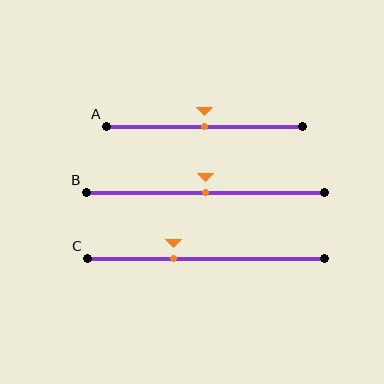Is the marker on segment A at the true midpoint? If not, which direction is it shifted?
Yes, the marker on segment A is at the true midpoint.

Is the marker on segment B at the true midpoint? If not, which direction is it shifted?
Yes, the marker on segment B is at the true midpoint.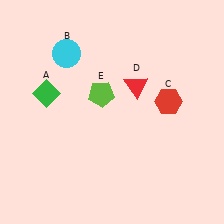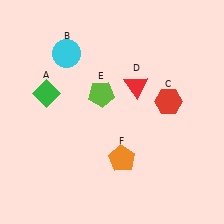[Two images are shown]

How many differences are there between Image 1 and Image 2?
There is 1 difference between the two images.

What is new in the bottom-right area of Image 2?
An orange pentagon (F) was added in the bottom-right area of Image 2.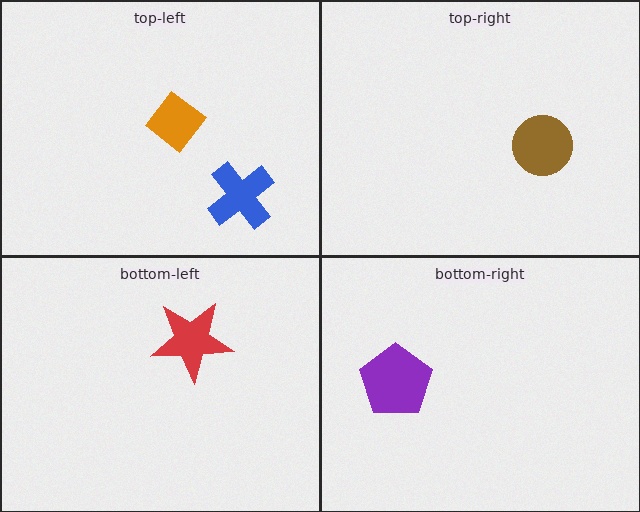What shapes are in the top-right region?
The brown circle.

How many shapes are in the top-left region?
2.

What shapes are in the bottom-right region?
The purple pentagon.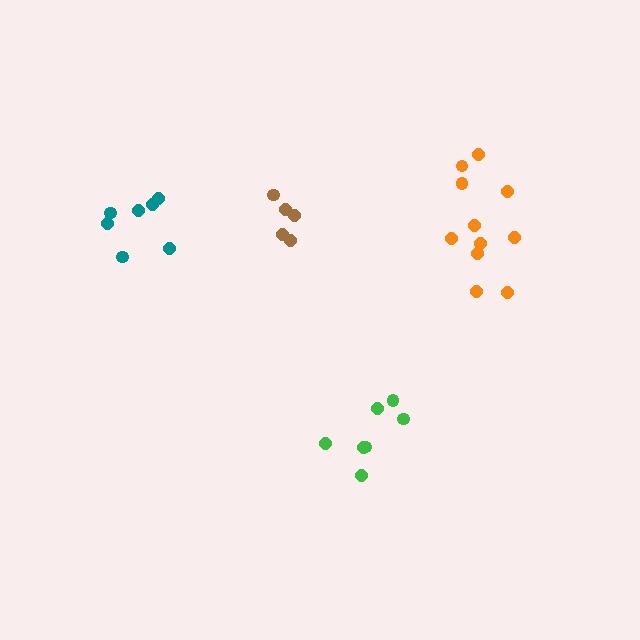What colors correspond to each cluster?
The clusters are colored: orange, green, teal, brown.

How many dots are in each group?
Group 1: 11 dots, Group 2: 7 dots, Group 3: 7 dots, Group 4: 5 dots (30 total).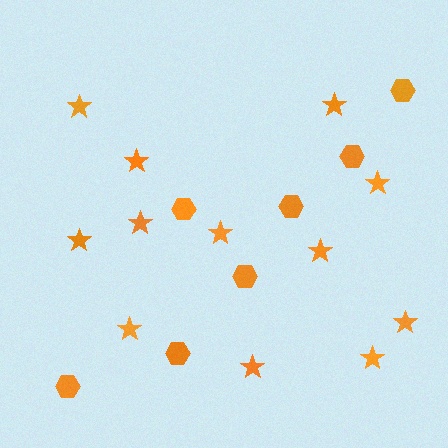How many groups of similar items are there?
There are 2 groups: one group of stars (12) and one group of hexagons (7).